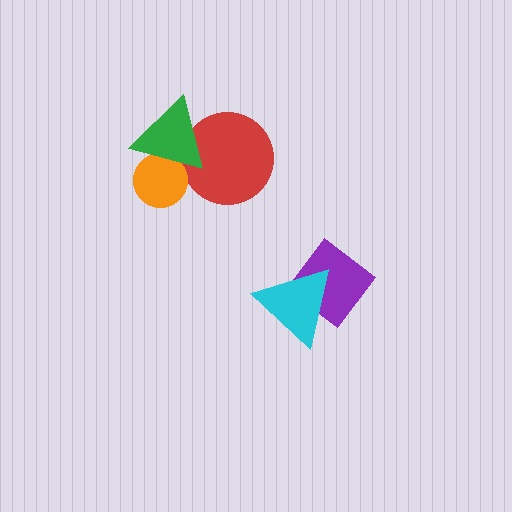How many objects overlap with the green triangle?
2 objects overlap with the green triangle.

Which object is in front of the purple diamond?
The cyan triangle is in front of the purple diamond.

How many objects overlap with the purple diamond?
1 object overlaps with the purple diamond.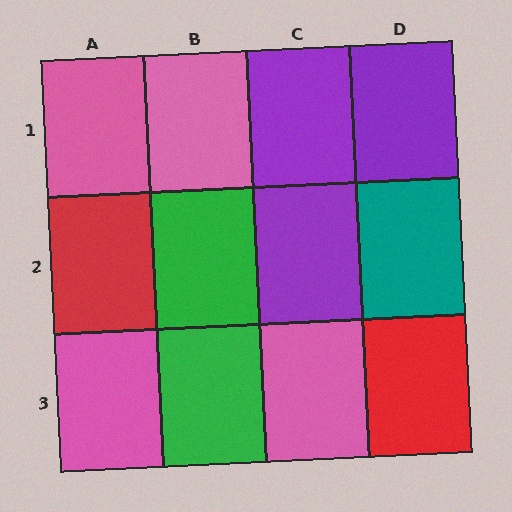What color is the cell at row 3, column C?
Pink.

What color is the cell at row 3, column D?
Red.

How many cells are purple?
3 cells are purple.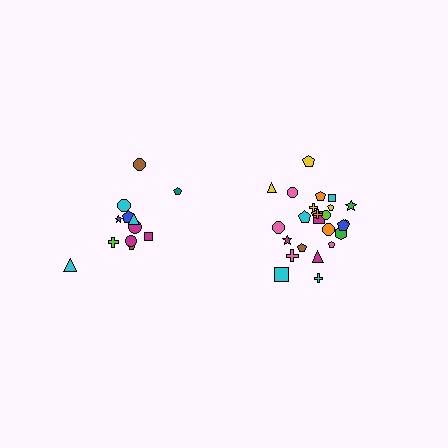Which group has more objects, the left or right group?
The right group.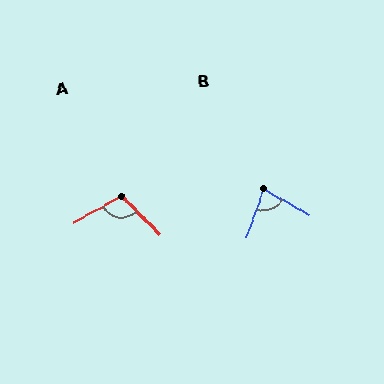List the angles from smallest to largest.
B (79°), A (105°).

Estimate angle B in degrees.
Approximately 79 degrees.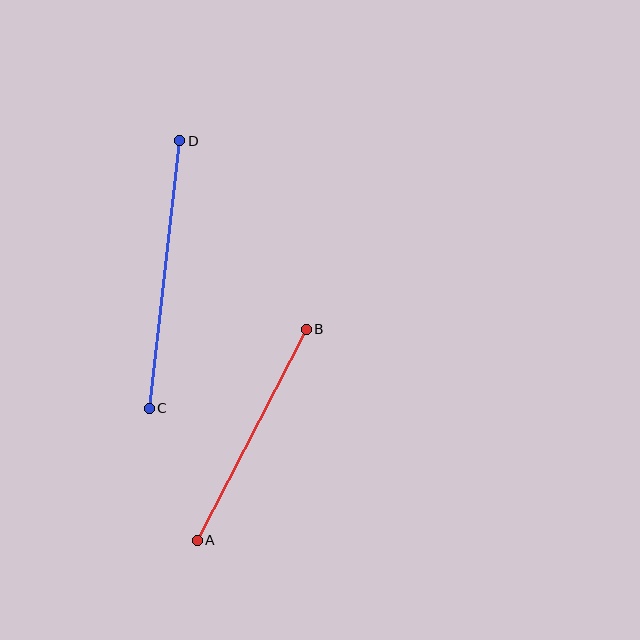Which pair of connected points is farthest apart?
Points C and D are farthest apart.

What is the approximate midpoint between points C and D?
The midpoint is at approximately (164, 274) pixels.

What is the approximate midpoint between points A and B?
The midpoint is at approximately (252, 435) pixels.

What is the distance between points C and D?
The distance is approximately 269 pixels.